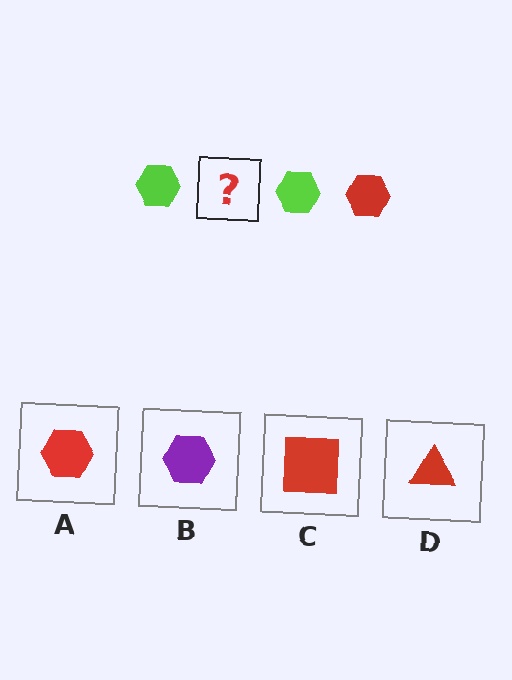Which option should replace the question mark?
Option A.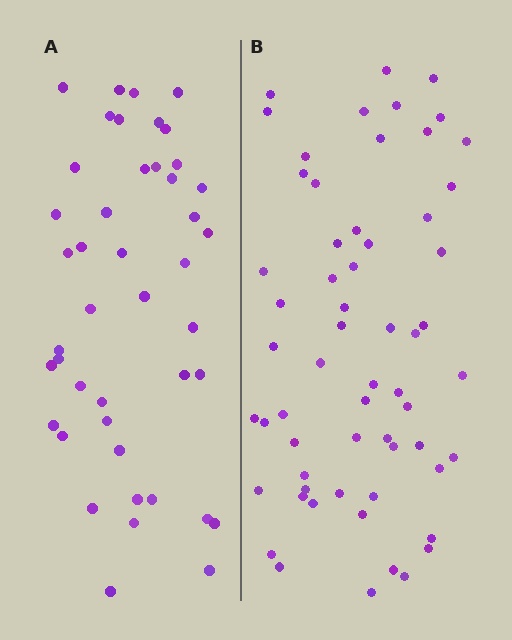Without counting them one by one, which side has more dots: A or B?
Region B (the right region) has more dots.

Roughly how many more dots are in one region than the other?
Region B has approximately 15 more dots than region A.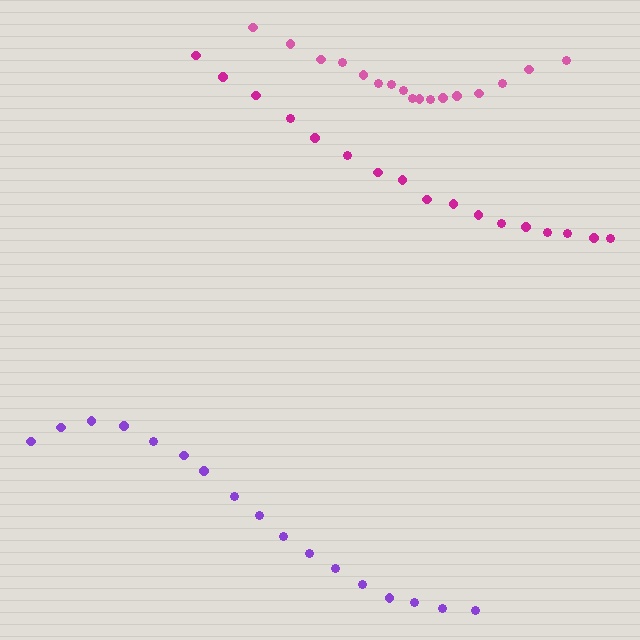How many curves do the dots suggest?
There are 3 distinct paths.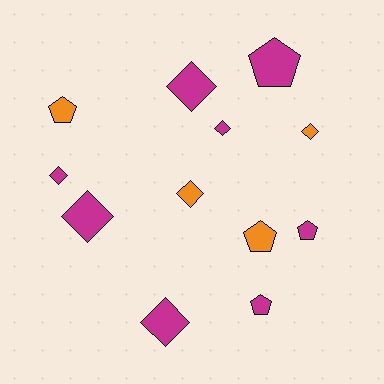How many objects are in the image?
There are 12 objects.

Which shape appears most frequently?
Diamond, with 7 objects.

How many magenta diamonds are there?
There are 5 magenta diamonds.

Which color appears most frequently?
Magenta, with 8 objects.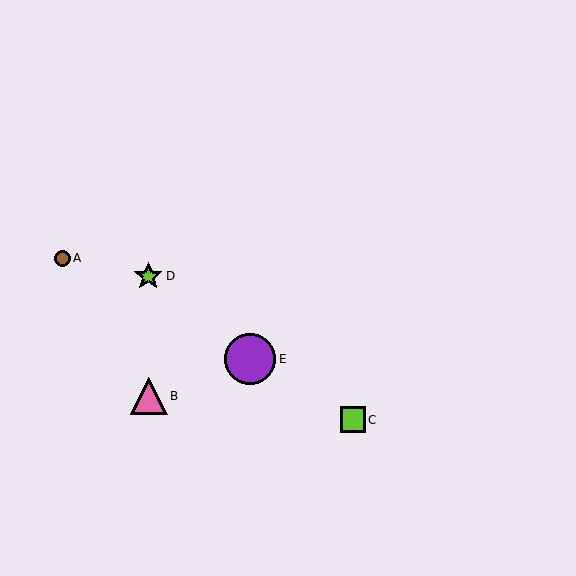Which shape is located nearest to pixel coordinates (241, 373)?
The purple circle (labeled E) at (250, 359) is nearest to that location.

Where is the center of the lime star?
The center of the lime star is at (148, 276).